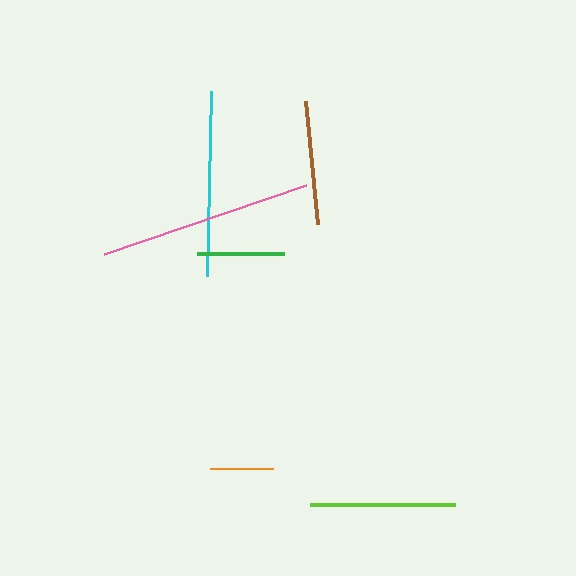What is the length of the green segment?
The green segment is approximately 87 pixels long.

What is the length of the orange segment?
The orange segment is approximately 63 pixels long.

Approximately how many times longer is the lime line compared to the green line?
The lime line is approximately 1.7 times the length of the green line.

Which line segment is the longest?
The pink line is the longest at approximately 213 pixels.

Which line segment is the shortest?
The orange line is the shortest at approximately 63 pixels.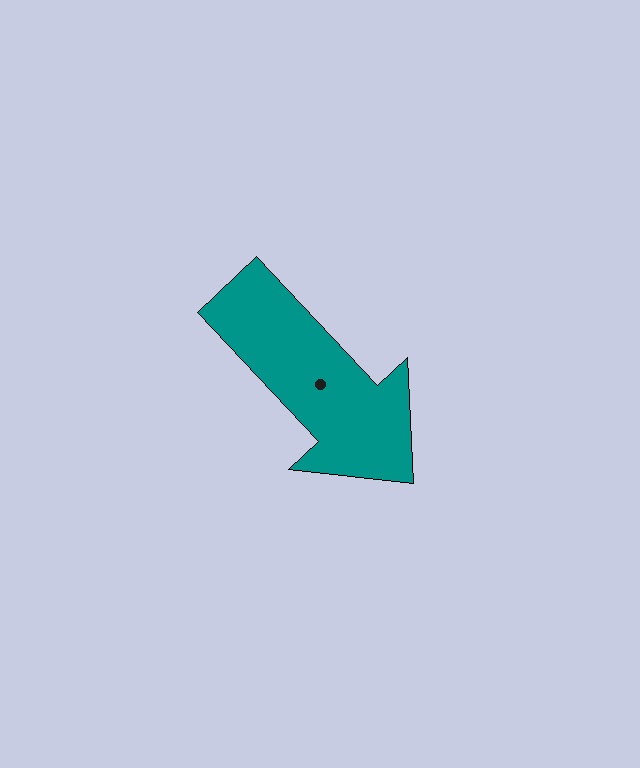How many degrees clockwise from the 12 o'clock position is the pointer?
Approximately 137 degrees.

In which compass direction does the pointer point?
Southeast.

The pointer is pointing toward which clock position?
Roughly 5 o'clock.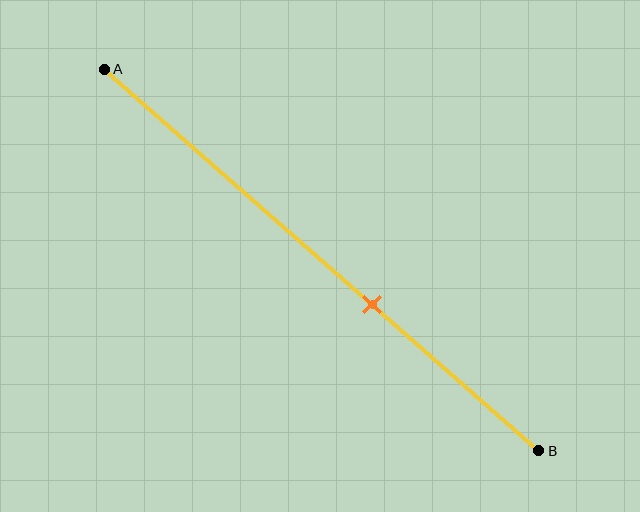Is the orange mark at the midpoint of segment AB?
No, the mark is at about 60% from A, not at the 50% midpoint.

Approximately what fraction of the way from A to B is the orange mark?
The orange mark is approximately 60% of the way from A to B.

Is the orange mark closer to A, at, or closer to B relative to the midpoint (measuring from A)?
The orange mark is closer to point B than the midpoint of segment AB.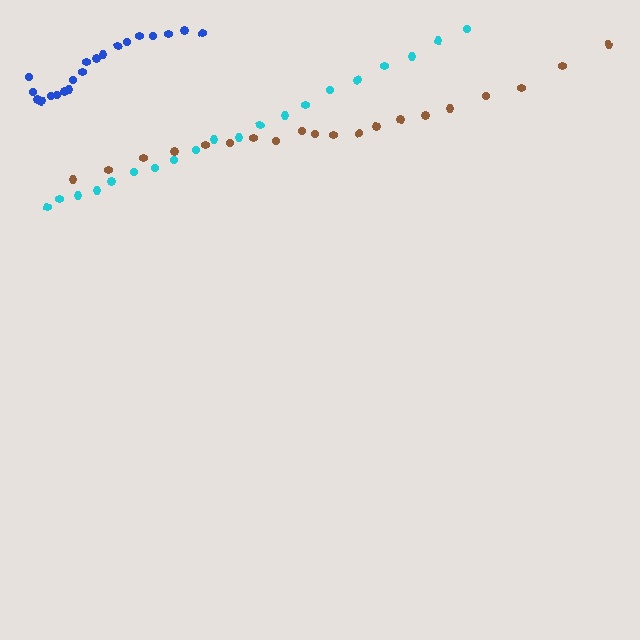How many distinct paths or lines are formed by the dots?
There are 3 distinct paths.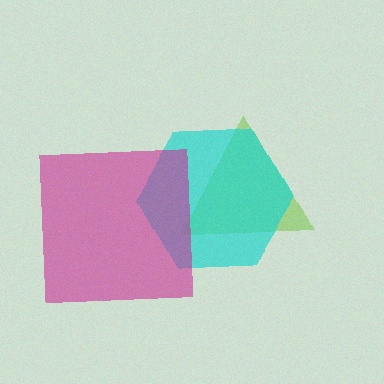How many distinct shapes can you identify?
There are 3 distinct shapes: a lime triangle, a cyan hexagon, a magenta square.